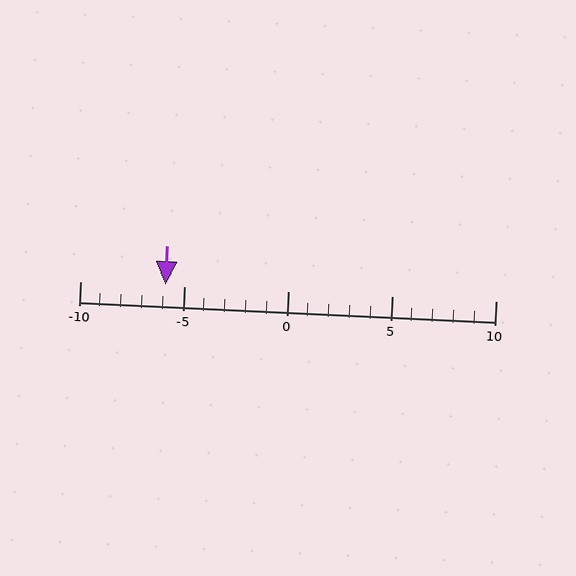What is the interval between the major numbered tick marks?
The major tick marks are spaced 5 units apart.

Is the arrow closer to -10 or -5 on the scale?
The arrow is closer to -5.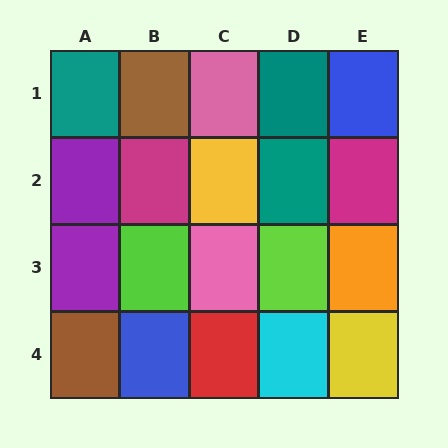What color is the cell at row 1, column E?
Blue.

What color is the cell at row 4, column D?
Cyan.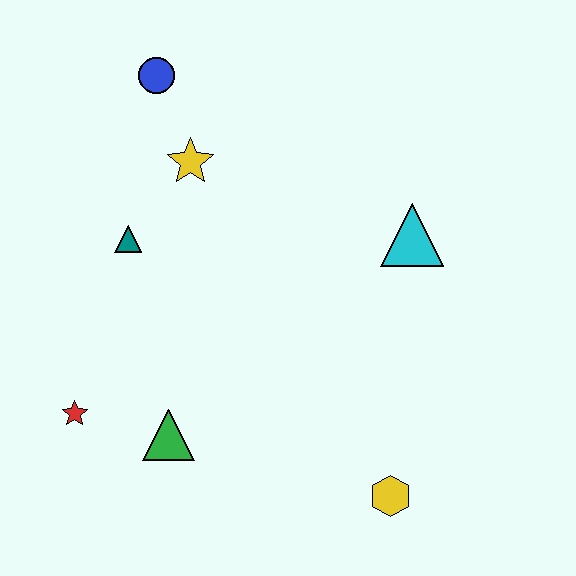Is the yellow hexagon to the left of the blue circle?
No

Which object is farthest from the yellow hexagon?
The blue circle is farthest from the yellow hexagon.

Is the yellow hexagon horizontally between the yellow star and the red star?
No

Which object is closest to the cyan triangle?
The yellow star is closest to the cyan triangle.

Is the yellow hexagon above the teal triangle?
No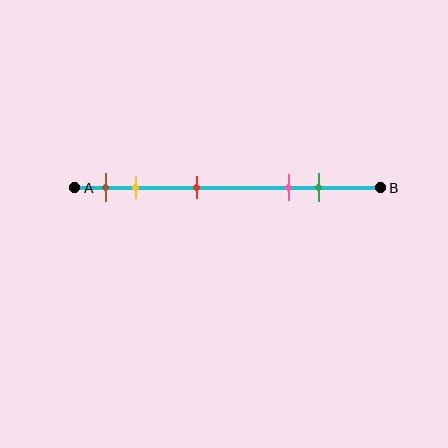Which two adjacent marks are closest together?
The brown and yellow marks are the closest adjacent pair.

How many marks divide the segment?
There are 5 marks dividing the segment.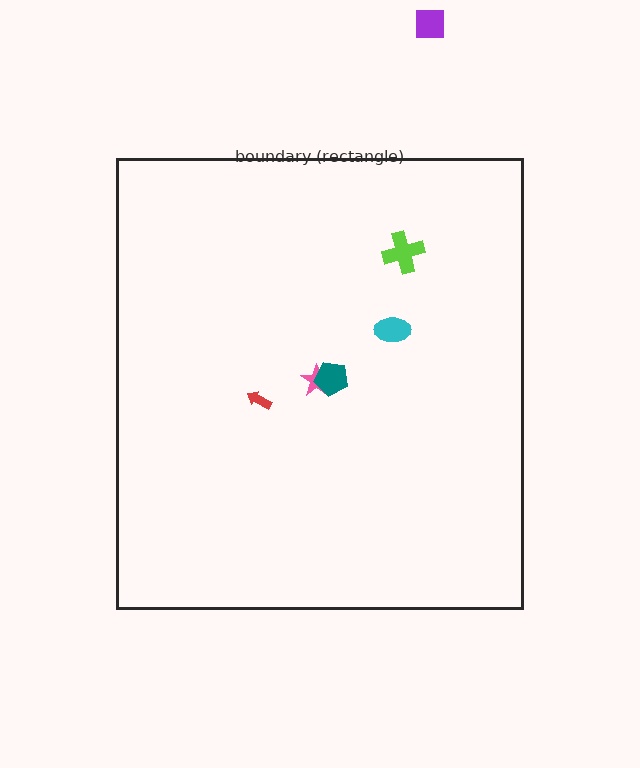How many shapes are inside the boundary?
5 inside, 1 outside.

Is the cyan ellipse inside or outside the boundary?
Inside.